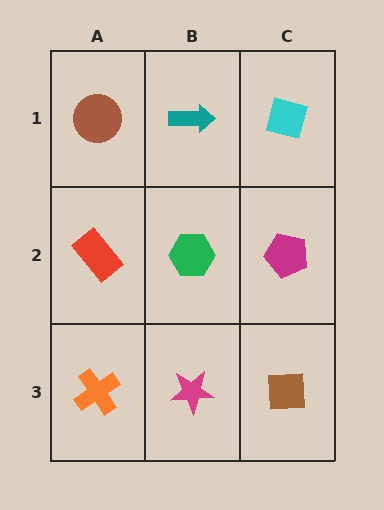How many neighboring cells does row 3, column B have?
3.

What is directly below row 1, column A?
A red rectangle.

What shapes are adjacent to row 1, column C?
A magenta pentagon (row 2, column C), a teal arrow (row 1, column B).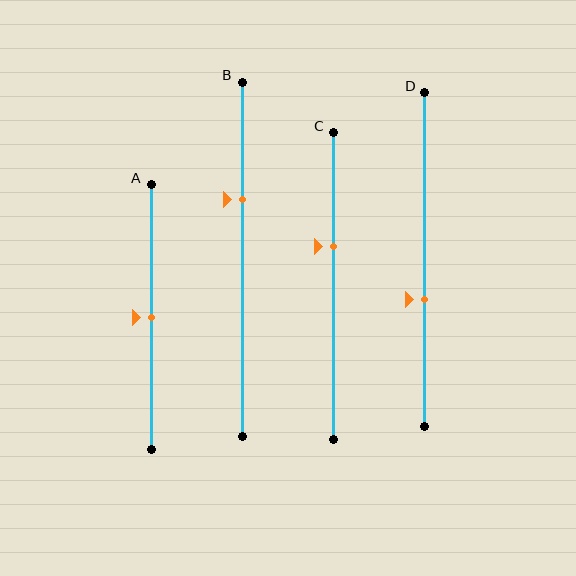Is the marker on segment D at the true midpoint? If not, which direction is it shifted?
No, the marker on segment D is shifted downward by about 12% of the segment length.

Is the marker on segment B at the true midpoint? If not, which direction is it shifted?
No, the marker on segment B is shifted upward by about 17% of the segment length.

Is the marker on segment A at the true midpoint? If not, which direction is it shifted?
Yes, the marker on segment A is at the true midpoint.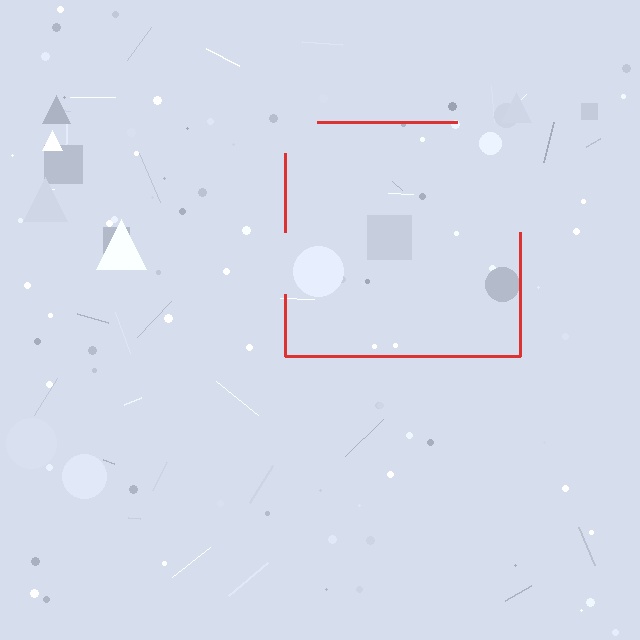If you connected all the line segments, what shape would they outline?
They would outline a square.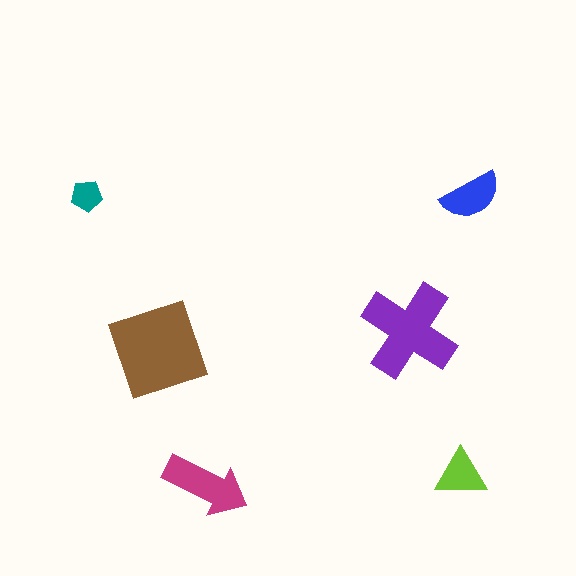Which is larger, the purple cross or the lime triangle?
The purple cross.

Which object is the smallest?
The teal pentagon.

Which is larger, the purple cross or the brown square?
The brown square.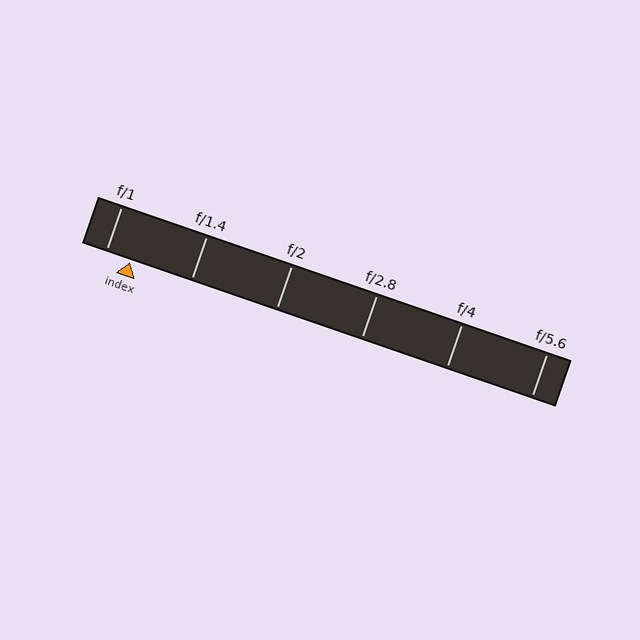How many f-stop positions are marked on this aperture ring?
There are 6 f-stop positions marked.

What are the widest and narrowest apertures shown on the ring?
The widest aperture shown is f/1 and the narrowest is f/5.6.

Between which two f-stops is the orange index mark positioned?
The index mark is between f/1 and f/1.4.